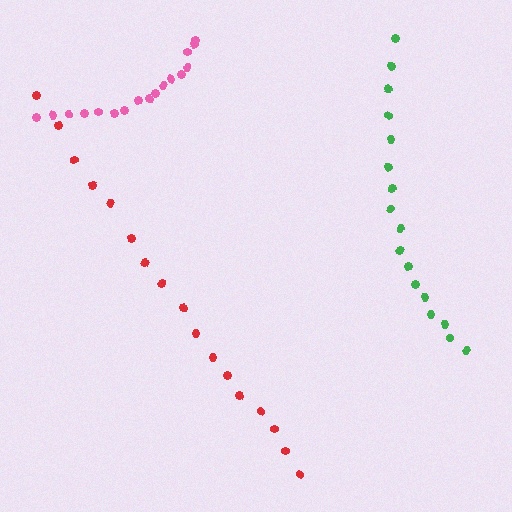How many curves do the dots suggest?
There are 3 distinct paths.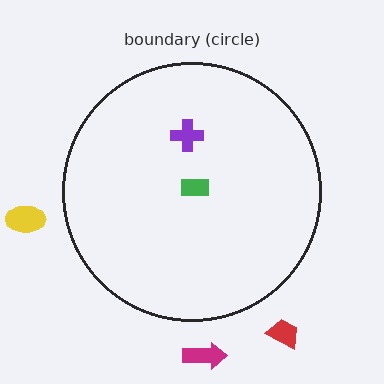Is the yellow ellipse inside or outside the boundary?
Outside.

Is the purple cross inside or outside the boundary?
Inside.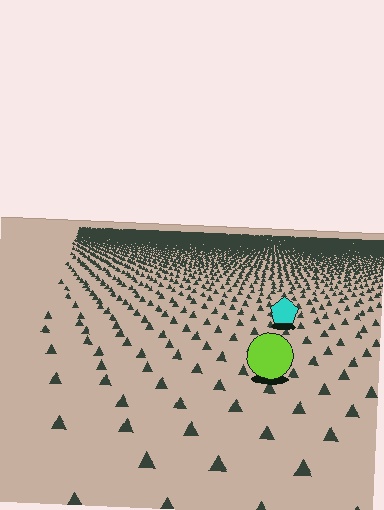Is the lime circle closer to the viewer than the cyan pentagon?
Yes. The lime circle is closer — you can tell from the texture gradient: the ground texture is coarser near it.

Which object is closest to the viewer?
The lime circle is closest. The texture marks near it are larger and more spread out.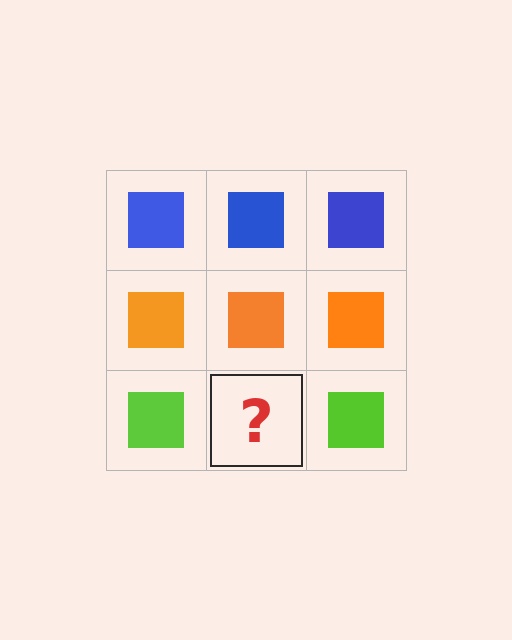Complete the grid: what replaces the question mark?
The question mark should be replaced with a lime square.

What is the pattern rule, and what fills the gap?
The rule is that each row has a consistent color. The gap should be filled with a lime square.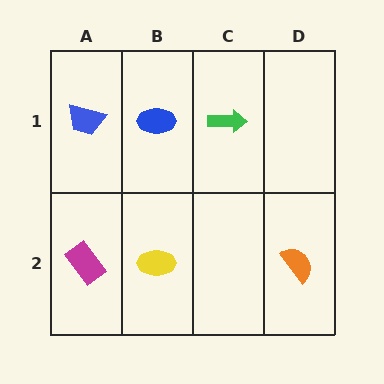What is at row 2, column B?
A yellow ellipse.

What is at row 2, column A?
A magenta rectangle.